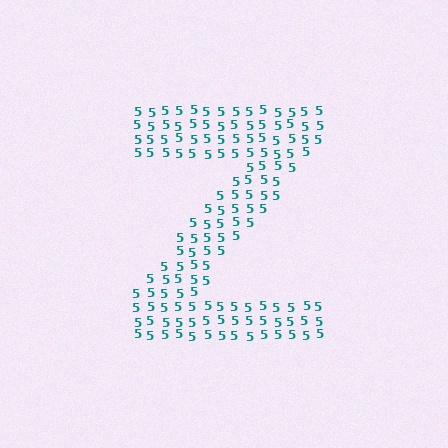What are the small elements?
The small elements are digit 5's.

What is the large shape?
The large shape is the letter Z.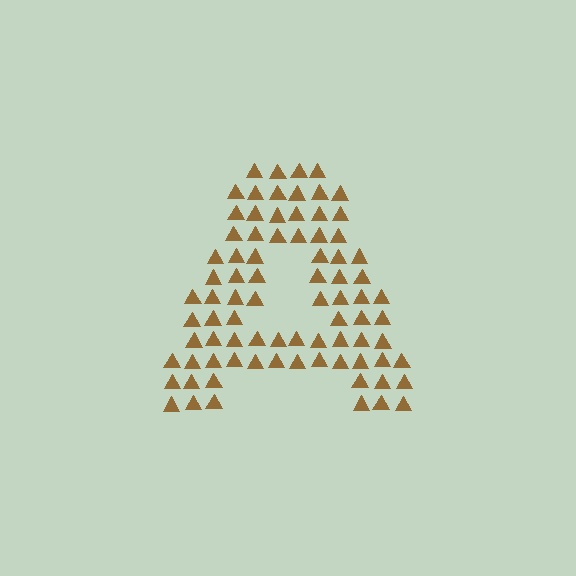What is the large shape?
The large shape is the letter A.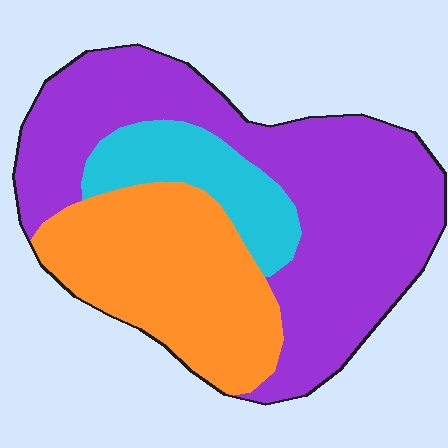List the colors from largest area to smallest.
From largest to smallest: purple, orange, cyan.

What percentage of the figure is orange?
Orange takes up about one third (1/3) of the figure.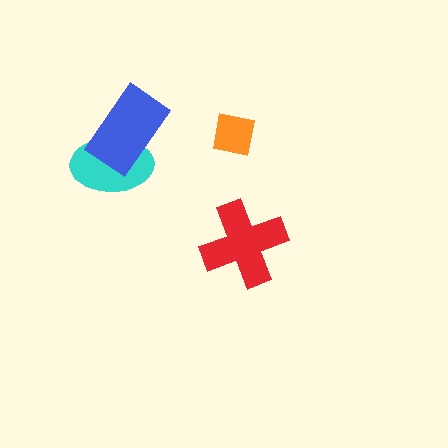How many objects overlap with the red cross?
0 objects overlap with the red cross.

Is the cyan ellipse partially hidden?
Yes, it is partially covered by another shape.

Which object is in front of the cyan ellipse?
The blue rectangle is in front of the cyan ellipse.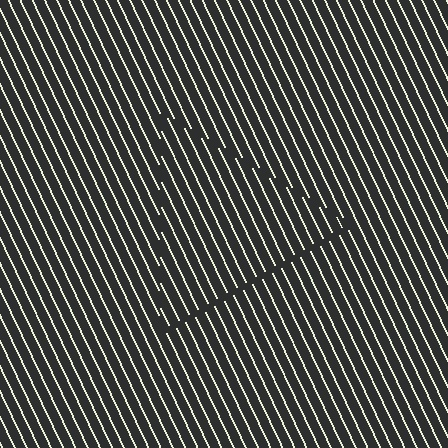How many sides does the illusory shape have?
3 sides — the line-ends trace a triangle.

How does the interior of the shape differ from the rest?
The interior of the shape contains the same grating, shifted by half a period — the contour is defined by the phase discontinuity where line-ends from the inner and outer gratings abut.